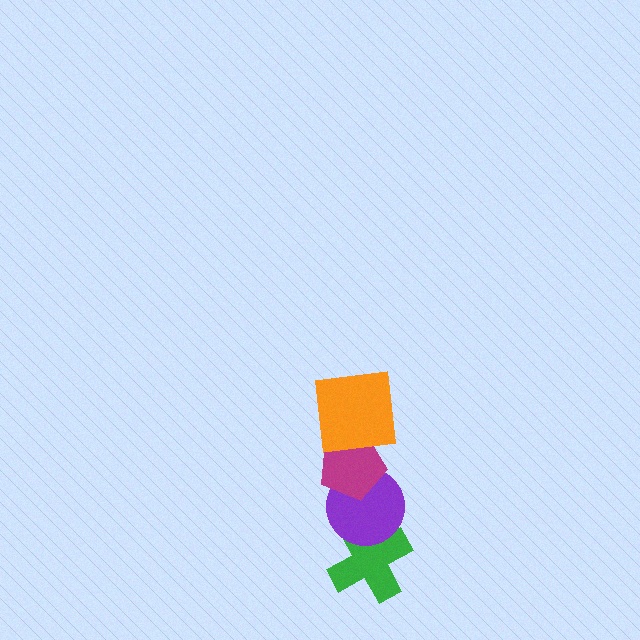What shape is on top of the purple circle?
The magenta pentagon is on top of the purple circle.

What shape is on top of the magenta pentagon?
The orange square is on top of the magenta pentagon.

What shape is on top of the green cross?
The purple circle is on top of the green cross.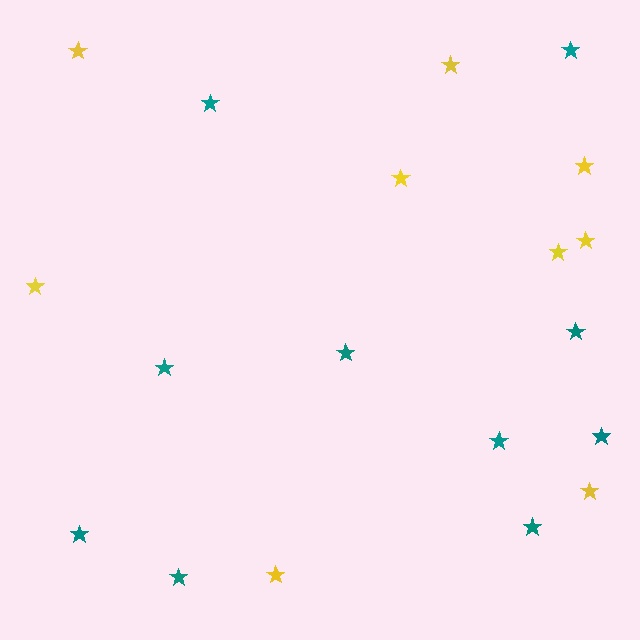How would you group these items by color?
There are 2 groups: one group of teal stars (10) and one group of yellow stars (9).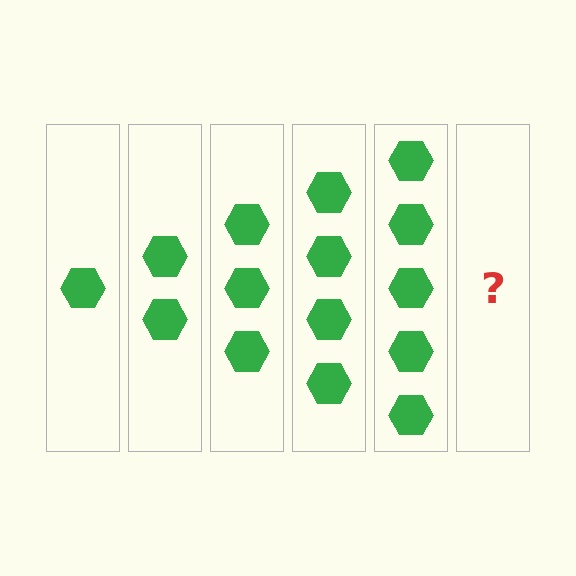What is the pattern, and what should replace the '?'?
The pattern is that each step adds one more hexagon. The '?' should be 6 hexagons.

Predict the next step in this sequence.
The next step is 6 hexagons.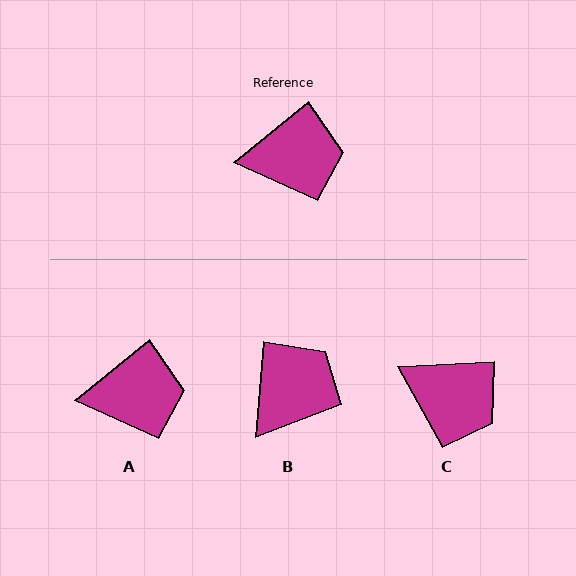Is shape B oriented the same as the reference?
No, it is off by about 46 degrees.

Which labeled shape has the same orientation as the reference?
A.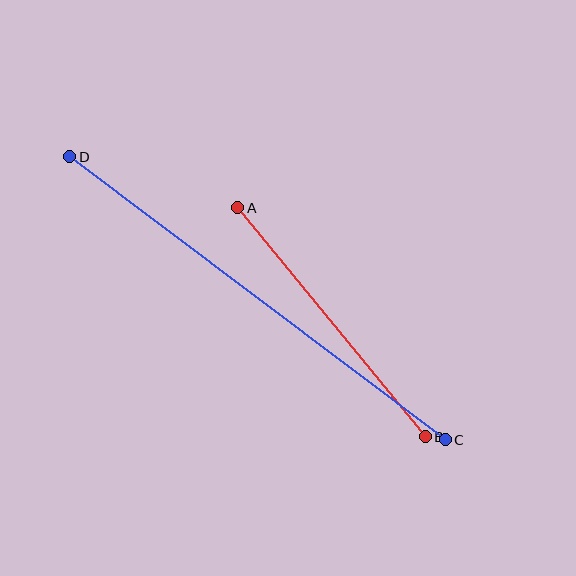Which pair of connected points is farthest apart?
Points C and D are farthest apart.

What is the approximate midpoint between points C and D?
The midpoint is at approximately (257, 298) pixels.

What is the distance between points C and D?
The distance is approximately 470 pixels.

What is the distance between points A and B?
The distance is approximately 296 pixels.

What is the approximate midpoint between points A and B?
The midpoint is at approximately (332, 322) pixels.